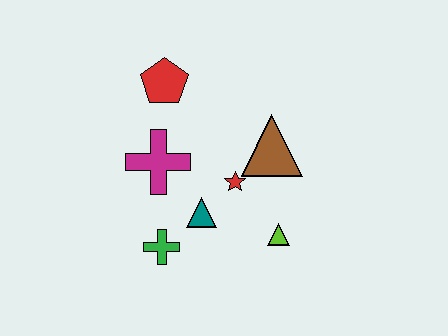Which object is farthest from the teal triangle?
The red pentagon is farthest from the teal triangle.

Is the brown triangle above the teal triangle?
Yes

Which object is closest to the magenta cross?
The teal triangle is closest to the magenta cross.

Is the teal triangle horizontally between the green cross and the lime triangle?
Yes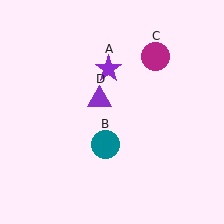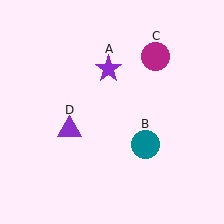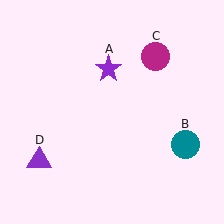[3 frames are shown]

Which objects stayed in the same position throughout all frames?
Purple star (object A) and magenta circle (object C) remained stationary.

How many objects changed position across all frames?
2 objects changed position: teal circle (object B), purple triangle (object D).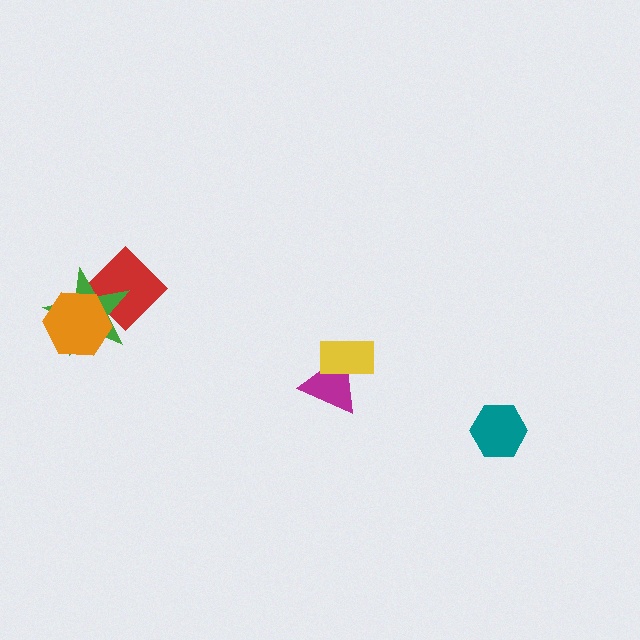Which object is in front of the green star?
The orange hexagon is in front of the green star.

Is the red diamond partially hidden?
Yes, it is partially covered by another shape.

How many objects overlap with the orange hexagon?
2 objects overlap with the orange hexagon.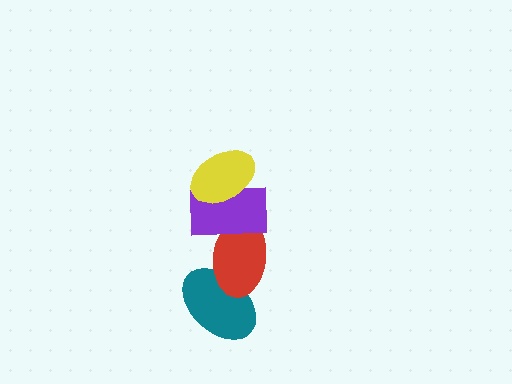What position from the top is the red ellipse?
The red ellipse is 3rd from the top.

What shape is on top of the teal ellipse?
The red ellipse is on top of the teal ellipse.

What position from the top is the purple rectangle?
The purple rectangle is 2nd from the top.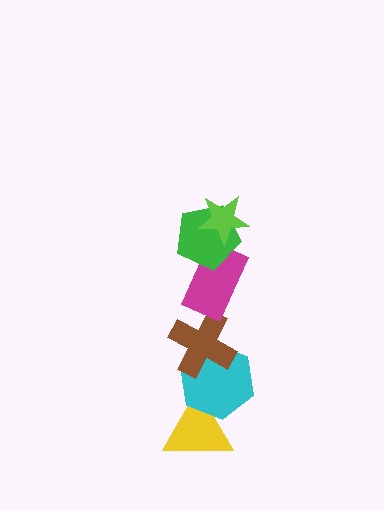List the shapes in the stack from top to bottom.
From top to bottom: the lime star, the green pentagon, the magenta rectangle, the brown cross, the cyan hexagon, the yellow triangle.